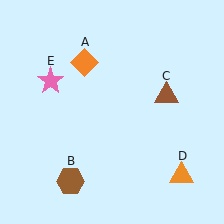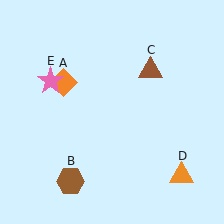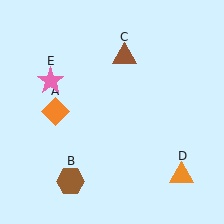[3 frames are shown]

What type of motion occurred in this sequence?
The orange diamond (object A), brown triangle (object C) rotated counterclockwise around the center of the scene.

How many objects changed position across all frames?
2 objects changed position: orange diamond (object A), brown triangle (object C).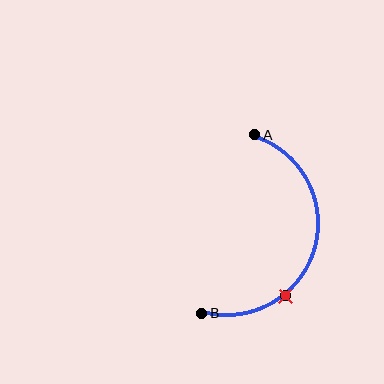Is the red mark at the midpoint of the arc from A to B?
No. The red mark lies on the arc but is closer to endpoint B. The arc midpoint would be at the point on the curve equidistant along the arc from both A and B.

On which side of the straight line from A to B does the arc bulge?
The arc bulges to the right of the straight line connecting A and B.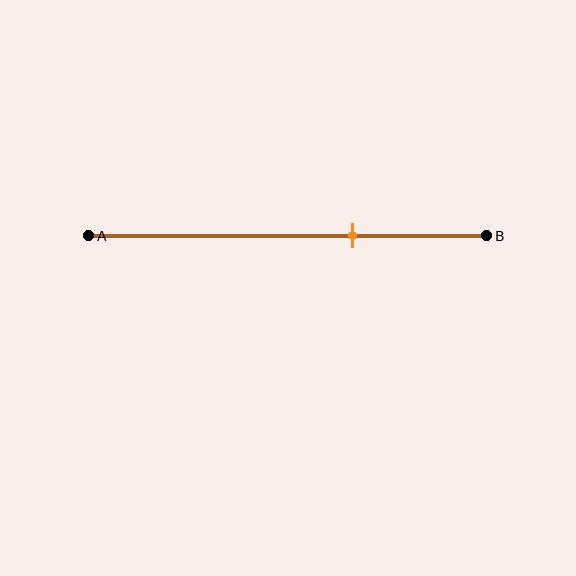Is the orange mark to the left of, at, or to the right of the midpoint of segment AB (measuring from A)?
The orange mark is to the right of the midpoint of segment AB.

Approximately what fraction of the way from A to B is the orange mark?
The orange mark is approximately 65% of the way from A to B.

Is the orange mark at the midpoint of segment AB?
No, the mark is at about 65% from A, not at the 50% midpoint.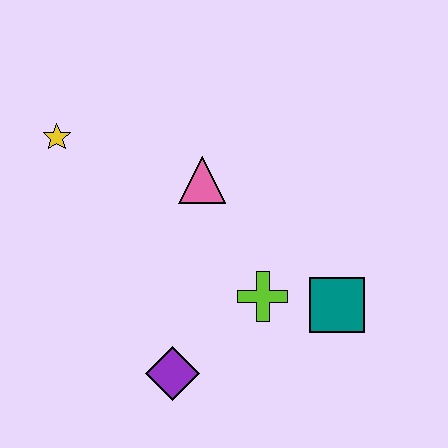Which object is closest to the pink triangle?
The lime cross is closest to the pink triangle.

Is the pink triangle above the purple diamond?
Yes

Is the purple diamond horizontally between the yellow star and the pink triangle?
Yes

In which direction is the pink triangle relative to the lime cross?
The pink triangle is above the lime cross.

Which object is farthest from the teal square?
The yellow star is farthest from the teal square.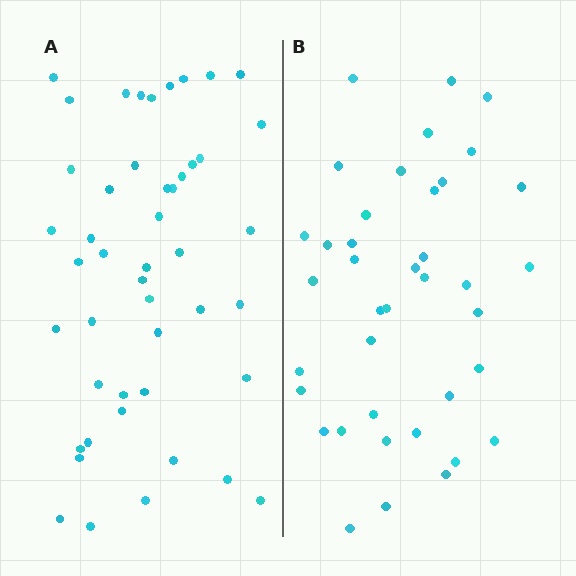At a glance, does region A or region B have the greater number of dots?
Region A (the left region) has more dots.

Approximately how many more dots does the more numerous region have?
Region A has roughly 8 or so more dots than region B.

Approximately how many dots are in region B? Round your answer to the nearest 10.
About 40 dots. (The exact count is 39, which rounds to 40.)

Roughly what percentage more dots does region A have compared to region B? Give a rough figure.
About 20% more.